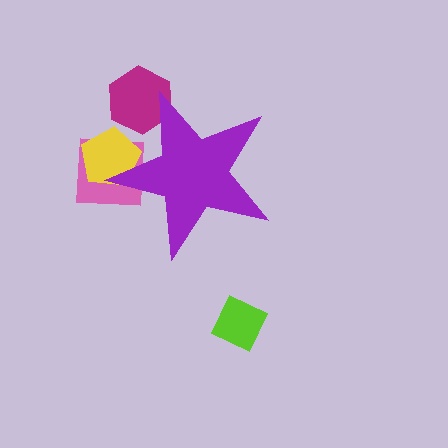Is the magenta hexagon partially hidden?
Yes, the magenta hexagon is partially hidden behind the purple star.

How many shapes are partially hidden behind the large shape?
3 shapes are partially hidden.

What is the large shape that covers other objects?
A purple star.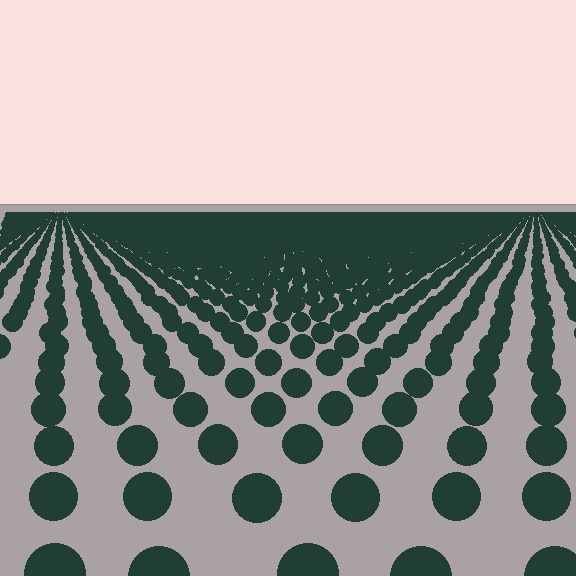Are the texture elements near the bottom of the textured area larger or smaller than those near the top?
Larger. Near the bottom, elements are closer to the viewer and appear at a bigger on-screen size.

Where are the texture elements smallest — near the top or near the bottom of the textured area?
Near the top.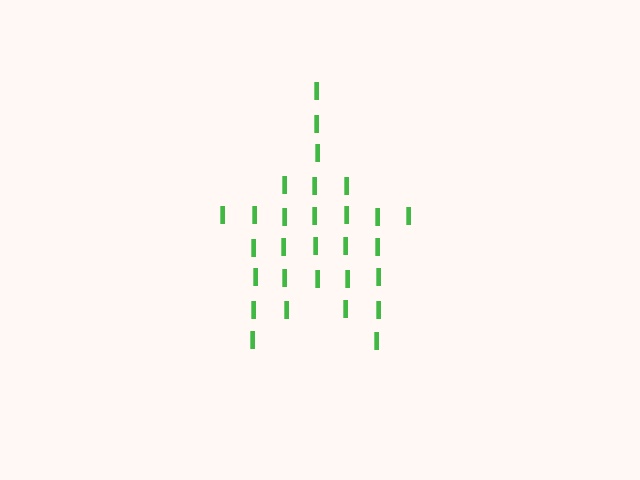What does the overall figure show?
The overall figure shows a star.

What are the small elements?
The small elements are letter I's.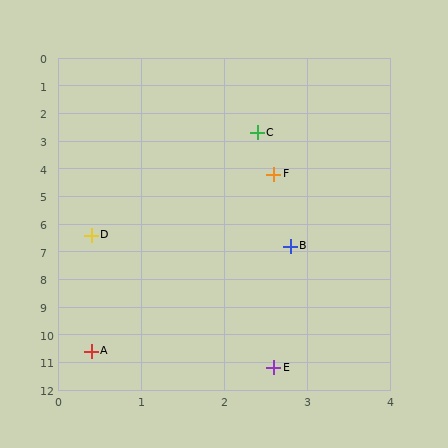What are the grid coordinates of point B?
Point B is at approximately (2.8, 6.8).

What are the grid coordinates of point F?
Point F is at approximately (2.6, 4.2).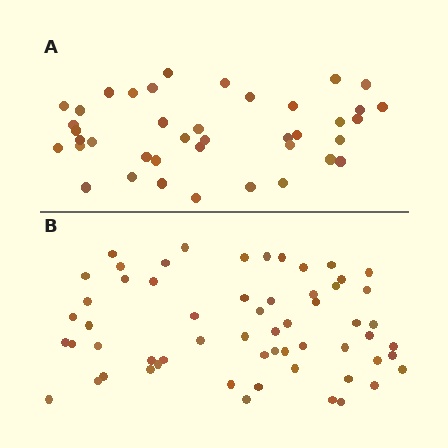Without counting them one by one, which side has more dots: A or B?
Region B (the bottom region) has more dots.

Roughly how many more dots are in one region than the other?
Region B has approximately 20 more dots than region A.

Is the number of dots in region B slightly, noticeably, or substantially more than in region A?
Region B has substantially more. The ratio is roughly 1.5 to 1.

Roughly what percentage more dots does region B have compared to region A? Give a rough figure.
About 50% more.